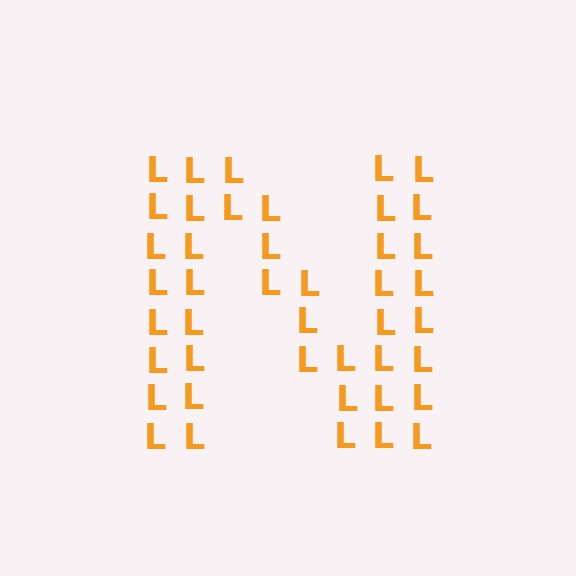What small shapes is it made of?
It is made of small letter L's.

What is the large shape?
The large shape is the letter N.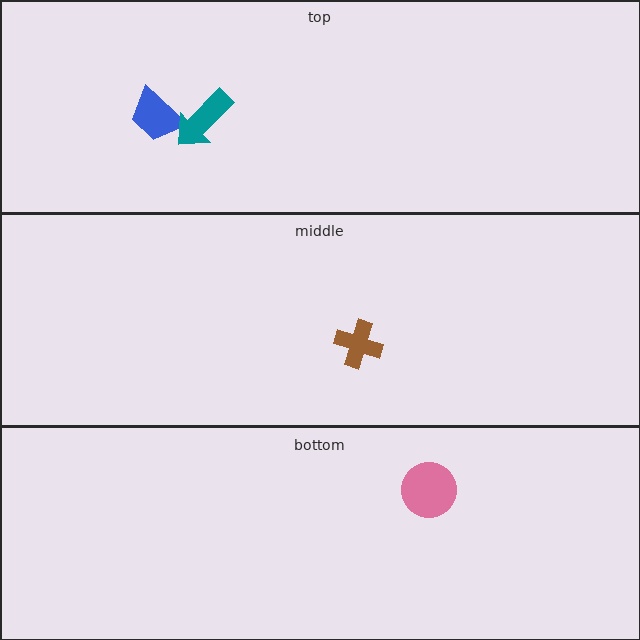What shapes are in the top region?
The blue trapezoid, the teal arrow.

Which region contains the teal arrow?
The top region.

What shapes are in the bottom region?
The pink circle.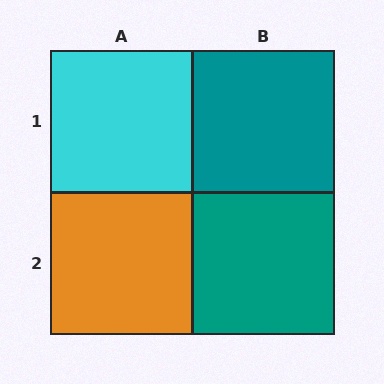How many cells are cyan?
1 cell is cyan.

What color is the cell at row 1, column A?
Cyan.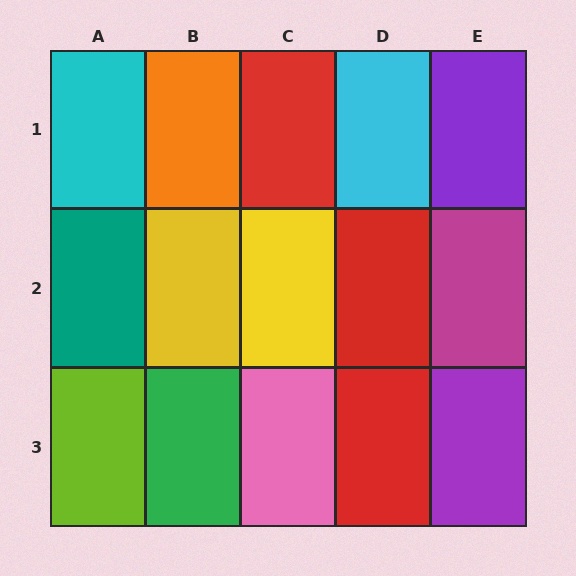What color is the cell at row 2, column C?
Yellow.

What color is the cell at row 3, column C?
Pink.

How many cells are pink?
1 cell is pink.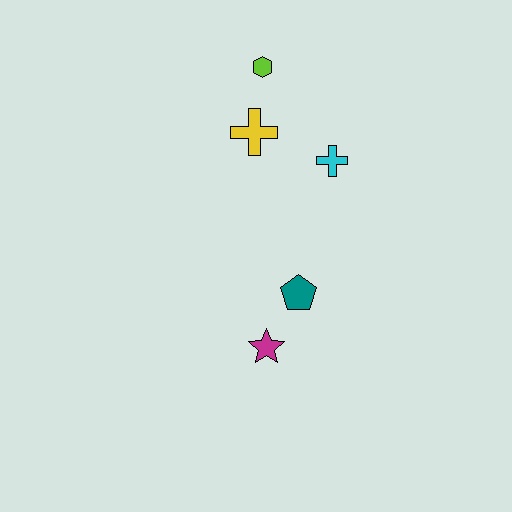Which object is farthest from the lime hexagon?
The magenta star is farthest from the lime hexagon.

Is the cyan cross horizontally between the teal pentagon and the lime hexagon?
No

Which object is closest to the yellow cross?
The lime hexagon is closest to the yellow cross.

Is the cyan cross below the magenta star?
No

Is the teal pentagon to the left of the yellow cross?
No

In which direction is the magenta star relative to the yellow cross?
The magenta star is below the yellow cross.